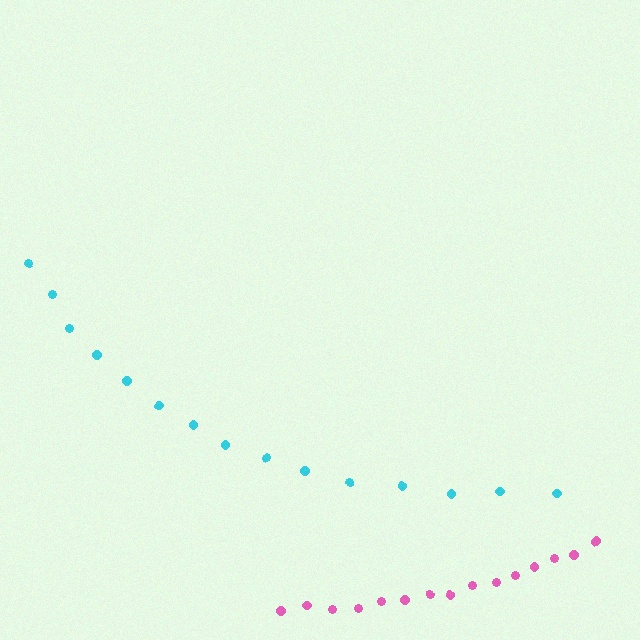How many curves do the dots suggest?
There are 2 distinct paths.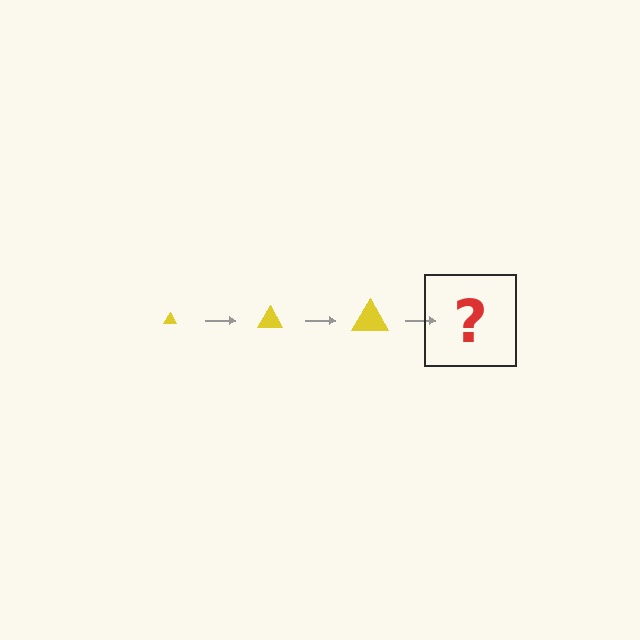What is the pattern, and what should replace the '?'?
The pattern is that the triangle gets progressively larger each step. The '?' should be a yellow triangle, larger than the previous one.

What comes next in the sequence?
The next element should be a yellow triangle, larger than the previous one.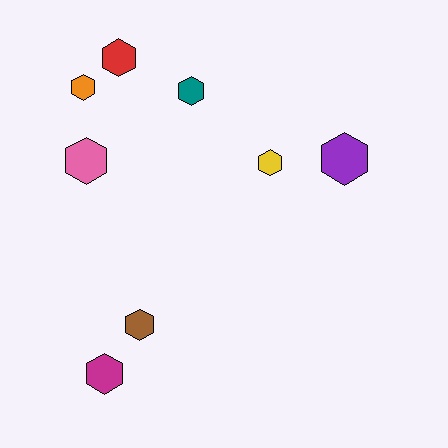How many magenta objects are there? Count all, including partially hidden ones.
There is 1 magenta object.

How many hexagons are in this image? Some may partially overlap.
There are 8 hexagons.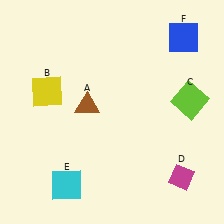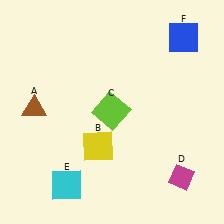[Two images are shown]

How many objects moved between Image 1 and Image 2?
3 objects moved between the two images.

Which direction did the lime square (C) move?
The lime square (C) moved left.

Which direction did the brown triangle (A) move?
The brown triangle (A) moved left.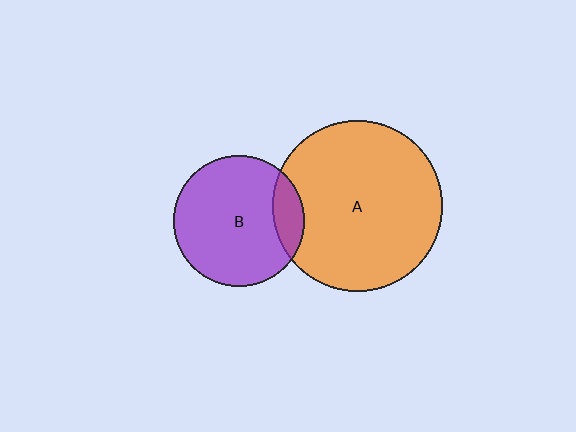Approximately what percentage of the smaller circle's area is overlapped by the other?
Approximately 15%.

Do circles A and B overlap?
Yes.